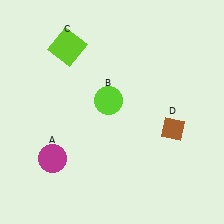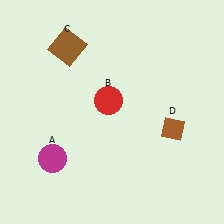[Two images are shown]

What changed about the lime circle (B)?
In Image 1, B is lime. In Image 2, it changed to red.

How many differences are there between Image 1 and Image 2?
There are 2 differences between the two images.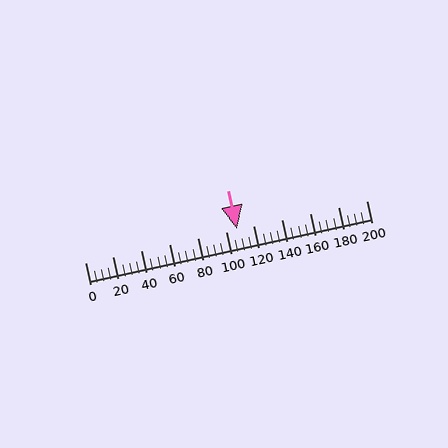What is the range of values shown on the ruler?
The ruler shows values from 0 to 200.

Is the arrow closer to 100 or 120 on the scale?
The arrow is closer to 100.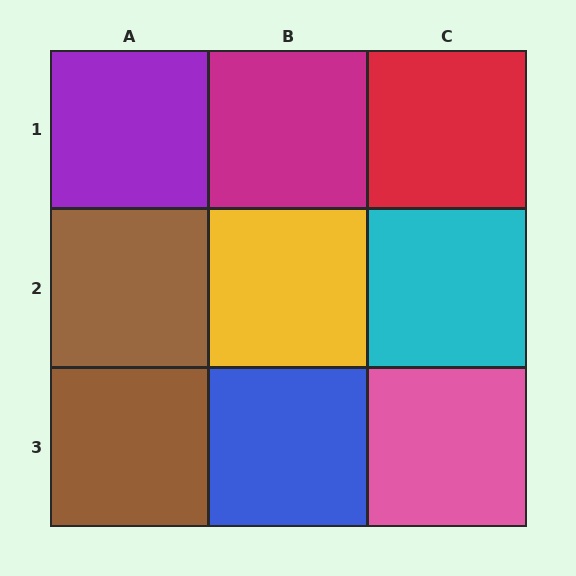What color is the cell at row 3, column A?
Brown.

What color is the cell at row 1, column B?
Magenta.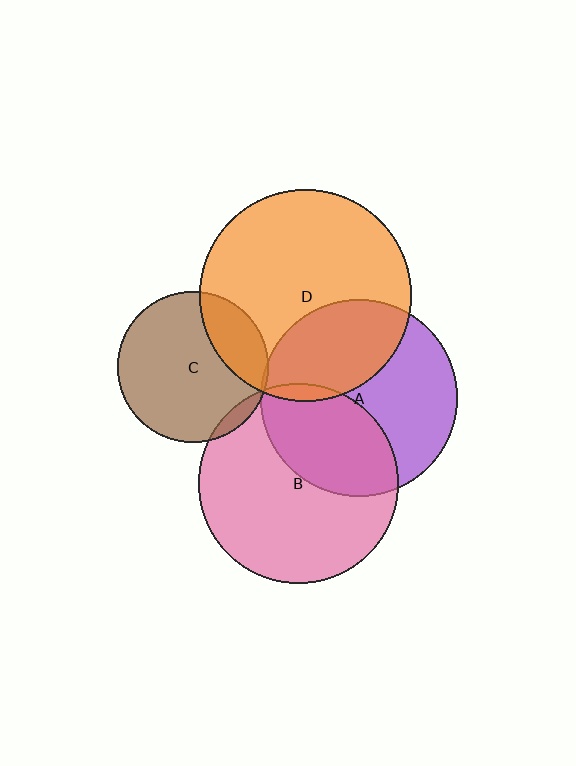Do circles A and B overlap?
Yes.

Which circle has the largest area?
Circle D (orange).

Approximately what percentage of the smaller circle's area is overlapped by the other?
Approximately 35%.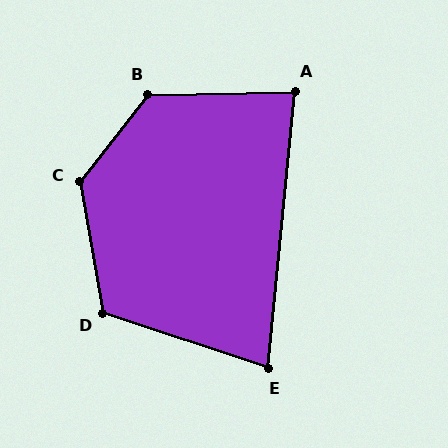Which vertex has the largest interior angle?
C, at approximately 132 degrees.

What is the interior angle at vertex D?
Approximately 118 degrees (obtuse).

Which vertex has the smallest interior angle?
E, at approximately 77 degrees.